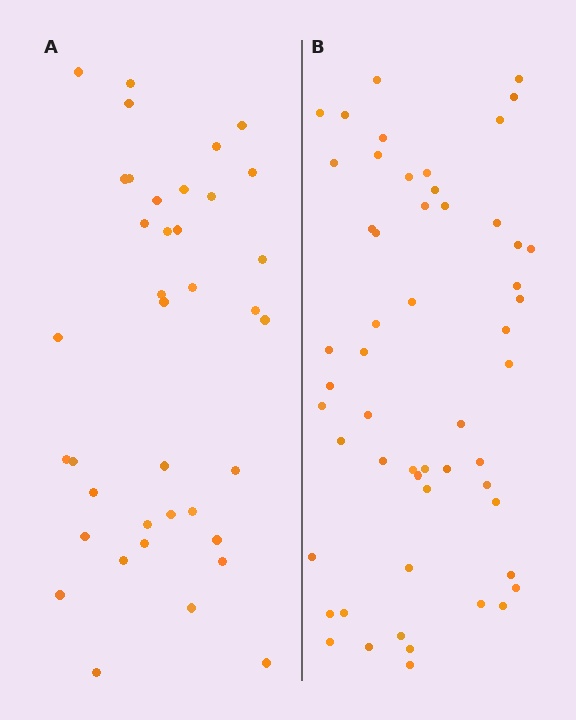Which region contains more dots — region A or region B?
Region B (the right region) has more dots.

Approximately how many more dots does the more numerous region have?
Region B has approximately 15 more dots than region A.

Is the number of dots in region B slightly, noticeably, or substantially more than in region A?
Region B has noticeably more, but not dramatically so. The ratio is roughly 1.4 to 1.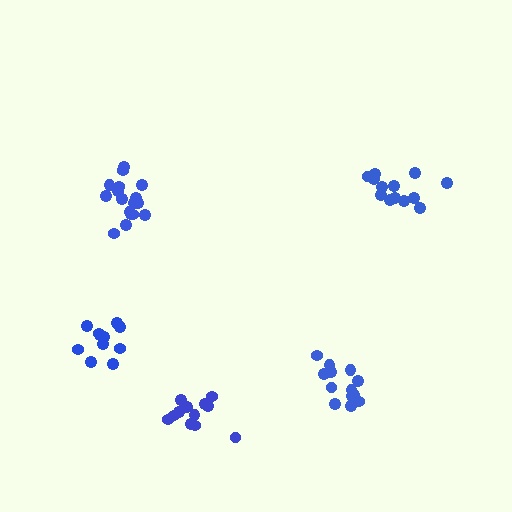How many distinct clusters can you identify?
There are 5 distinct clusters.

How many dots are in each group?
Group 1: 17 dots, Group 2: 12 dots, Group 3: 13 dots, Group 4: 11 dots, Group 5: 13 dots (66 total).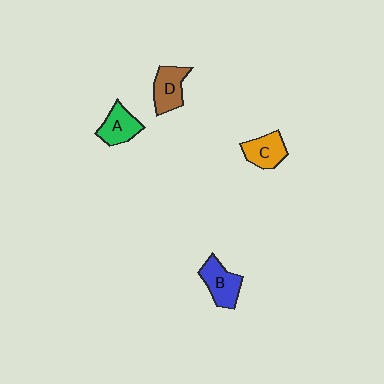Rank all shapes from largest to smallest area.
From largest to smallest: B (blue), D (brown), C (orange), A (green).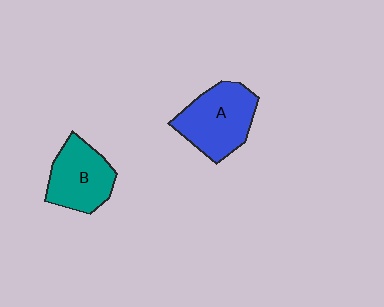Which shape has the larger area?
Shape A (blue).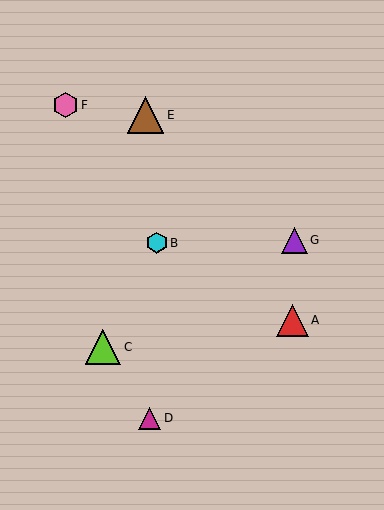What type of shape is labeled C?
Shape C is a lime triangle.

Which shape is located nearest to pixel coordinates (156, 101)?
The brown triangle (labeled E) at (146, 115) is nearest to that location.